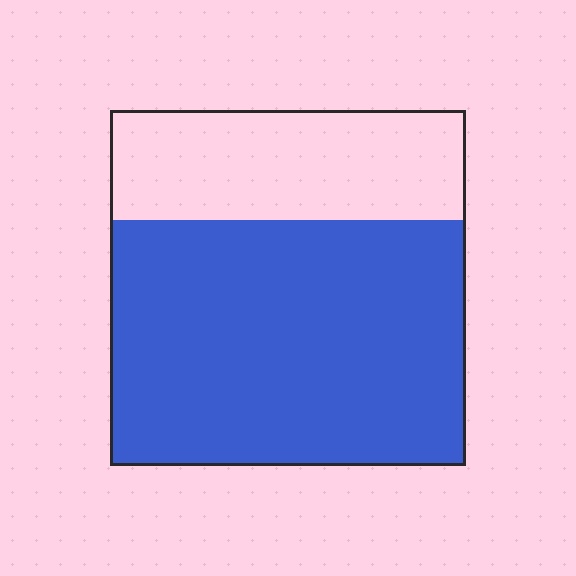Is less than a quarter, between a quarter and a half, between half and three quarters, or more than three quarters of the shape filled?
Between half and three quarters.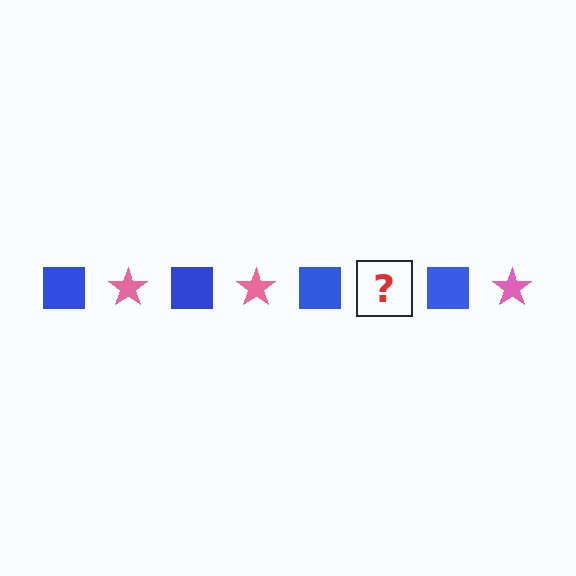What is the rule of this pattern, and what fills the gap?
The rule is that the pattern alternates between blue square and pink star. The gap should be filled with a pink star.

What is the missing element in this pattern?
The missing element is a pink star.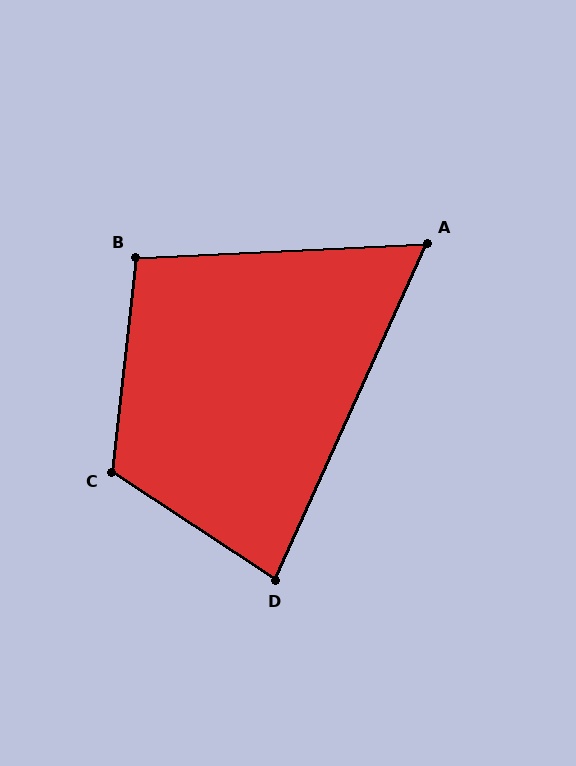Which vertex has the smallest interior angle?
A, at approximately 63 degrees.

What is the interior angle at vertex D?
Approximately 81 degrees (acute).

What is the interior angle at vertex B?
Approximately 99 degrees (obtuse).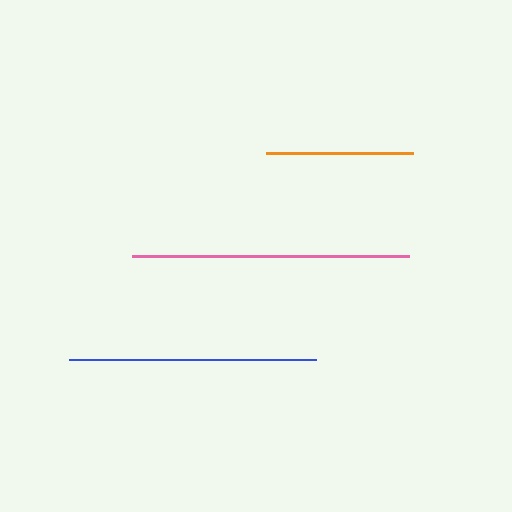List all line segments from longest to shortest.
From longest to shortest: pink, blue, orange.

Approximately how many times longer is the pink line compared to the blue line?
The pink line is approximately 1.1 times the length of the blue line.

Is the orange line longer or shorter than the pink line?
The pink line is longer than the orange line.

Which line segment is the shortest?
The orange line is the shortest at approximately 147 pixels.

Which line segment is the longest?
The pink line is the longest at approximately 277 pixels.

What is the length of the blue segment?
The blue segment is approximately 247 pixels long.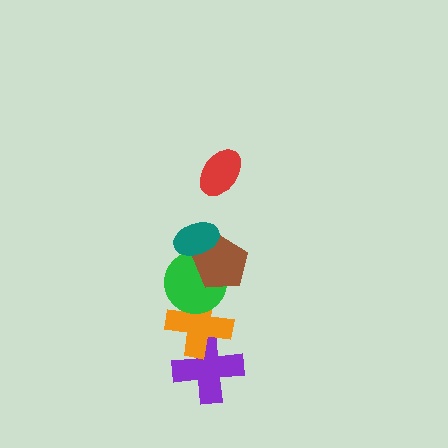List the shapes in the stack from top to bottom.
From top to bottom: the red ellipse, the teal ellipse, the brown pentagon, the green circle, the orange cross, the purple cross.